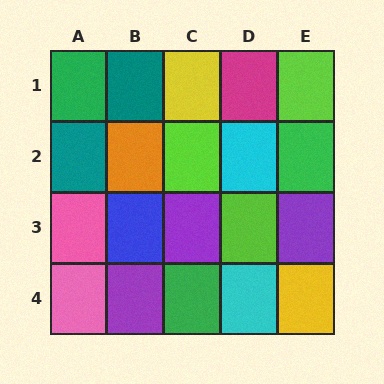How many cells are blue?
1 cell is blue.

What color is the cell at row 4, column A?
Pink.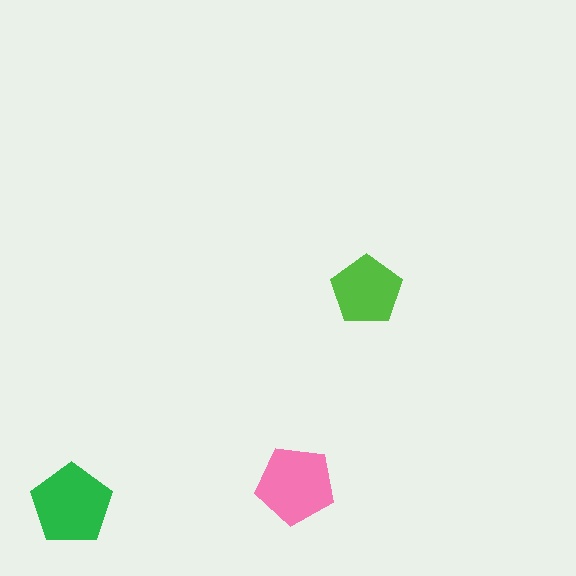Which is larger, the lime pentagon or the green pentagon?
The green one.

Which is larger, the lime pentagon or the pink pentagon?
The pink one.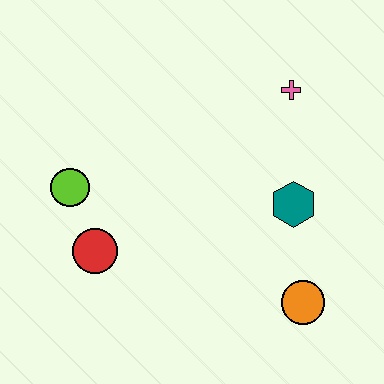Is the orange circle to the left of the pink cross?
No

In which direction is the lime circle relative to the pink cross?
The lime circle is to the left of the pink cross.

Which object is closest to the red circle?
The lime circle is closest to the red circle.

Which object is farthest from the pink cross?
The red circle is farthest from the pink cross.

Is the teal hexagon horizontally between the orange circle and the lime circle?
Yes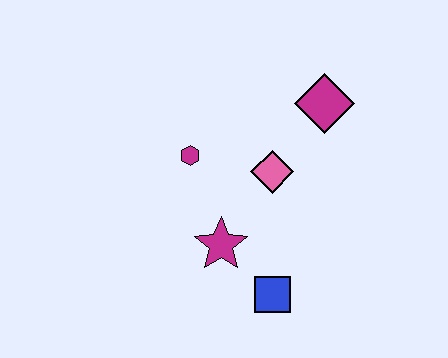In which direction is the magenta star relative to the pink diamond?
The magenta star is below the pink diamond.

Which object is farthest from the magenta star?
The magenta diamond is farthest from the magenta star.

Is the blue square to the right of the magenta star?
Yes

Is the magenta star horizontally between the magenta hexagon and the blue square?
Yes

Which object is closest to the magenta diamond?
The pink diamond is closest to the magenta diamond.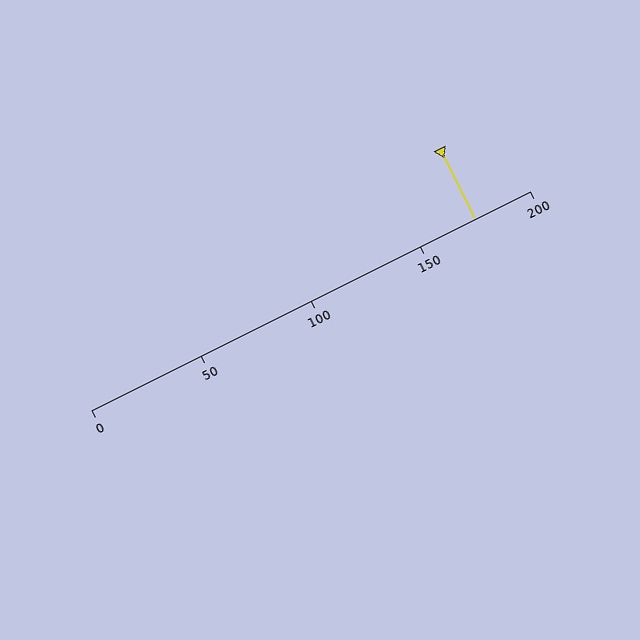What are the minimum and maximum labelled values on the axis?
The axis runs from 0 to 200.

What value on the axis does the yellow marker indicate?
The marker indicates approximately 175.